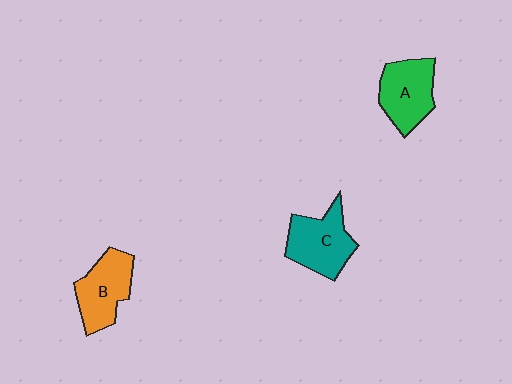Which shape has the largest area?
Shape C (teal).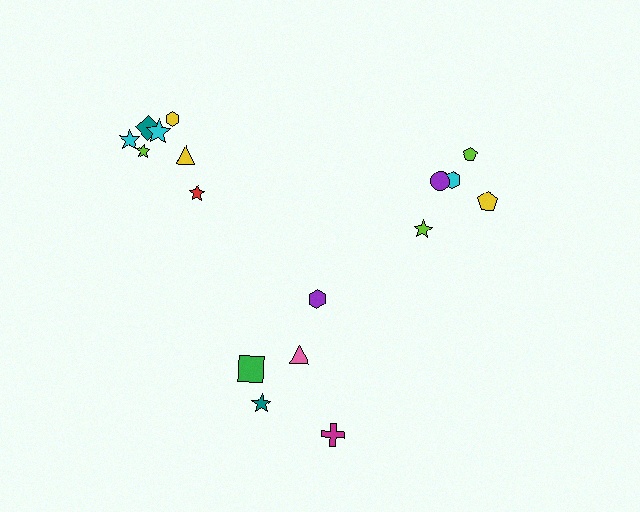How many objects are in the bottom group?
There are 5 objects.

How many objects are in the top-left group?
There are 7 objects.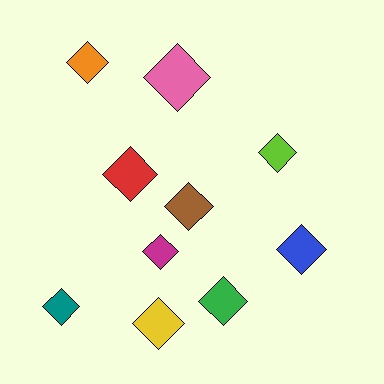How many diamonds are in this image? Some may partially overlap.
There are 10 diamonds.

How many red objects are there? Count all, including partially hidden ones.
There is 1 red object.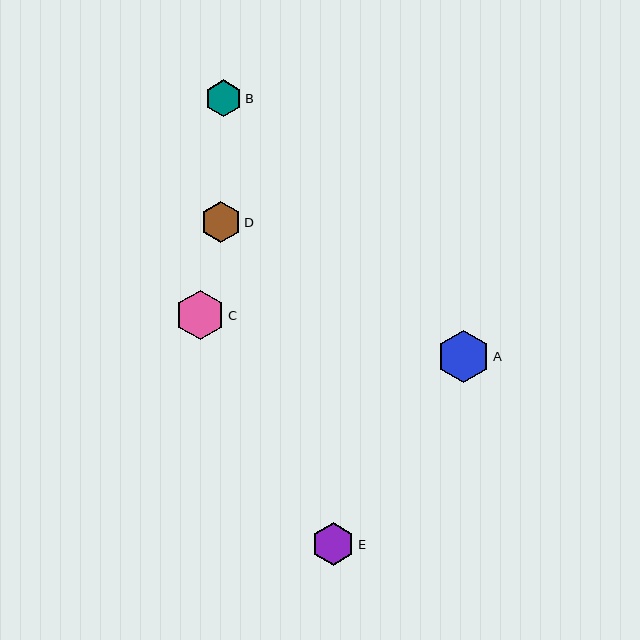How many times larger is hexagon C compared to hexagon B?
Hexagon C is approximately 1.3 times the size of hexagon B.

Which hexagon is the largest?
Hexagon A is the largest with a size of approximately 52 pixels.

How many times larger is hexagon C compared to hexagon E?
Hexagon C is approximately 1.1 times the size of hexagon E.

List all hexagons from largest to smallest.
From largest to smallest: A, C, E, D, B.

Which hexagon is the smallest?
Hexagon B is the smallest with a size of approximately 36 pixels.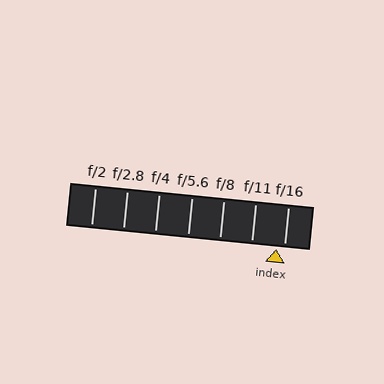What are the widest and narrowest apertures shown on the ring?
The widest aperture shown is f/2 and the narrowest is f/16.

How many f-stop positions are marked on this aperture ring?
There are 7 f-stop positions marked.